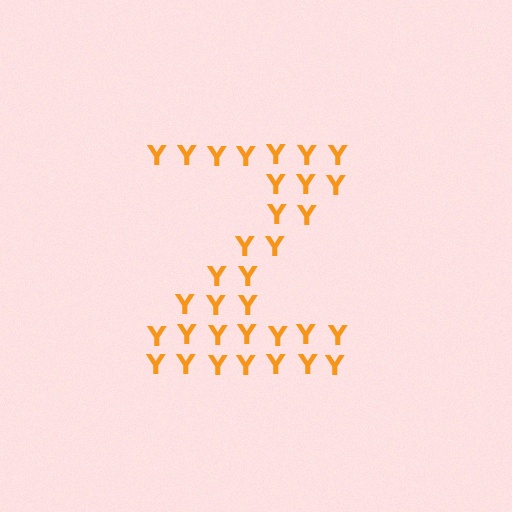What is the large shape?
The large shape is the letter Z.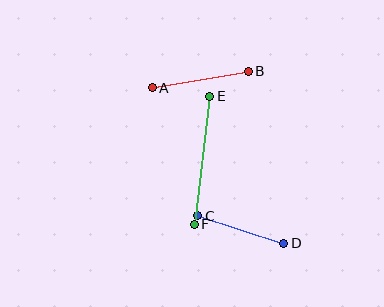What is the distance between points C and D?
The distance is approximately 91 pixels.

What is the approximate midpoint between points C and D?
The midpoint is at approximately (241, 230) pixels.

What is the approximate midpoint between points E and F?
The midpoint is at approximately (202, 160) pixels.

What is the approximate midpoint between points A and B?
The midpoint is at approximately (200, 79) pixels.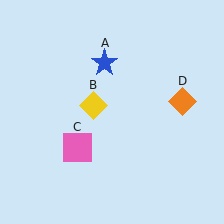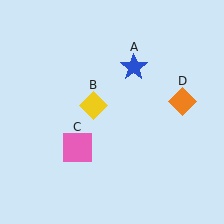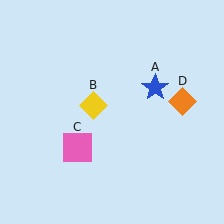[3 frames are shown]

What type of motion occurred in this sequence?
The blue star (object A) rotated clockwise around the center of the scene.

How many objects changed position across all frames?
1 object changed position: blue star (object A).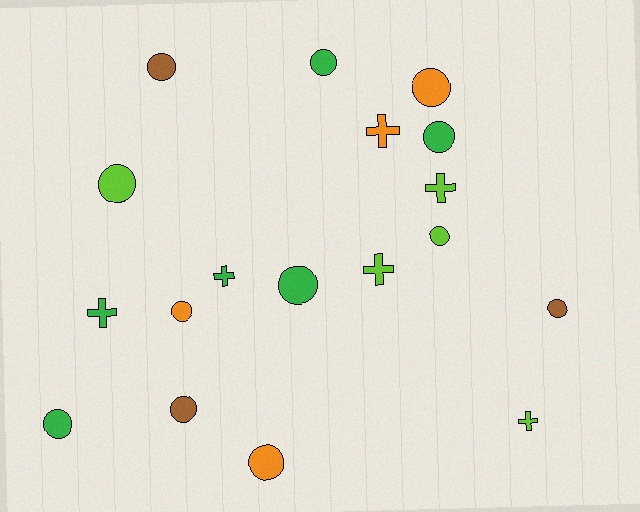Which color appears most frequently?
Green, with 6 objects.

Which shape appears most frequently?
Circle, with 12 objects.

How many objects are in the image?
There are 18 objects.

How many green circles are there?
There are 4 green circles.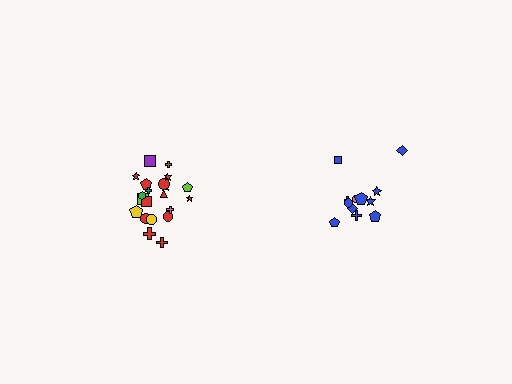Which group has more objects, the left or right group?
The left group.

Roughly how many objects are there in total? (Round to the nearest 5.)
Roughly 35 objects in total.